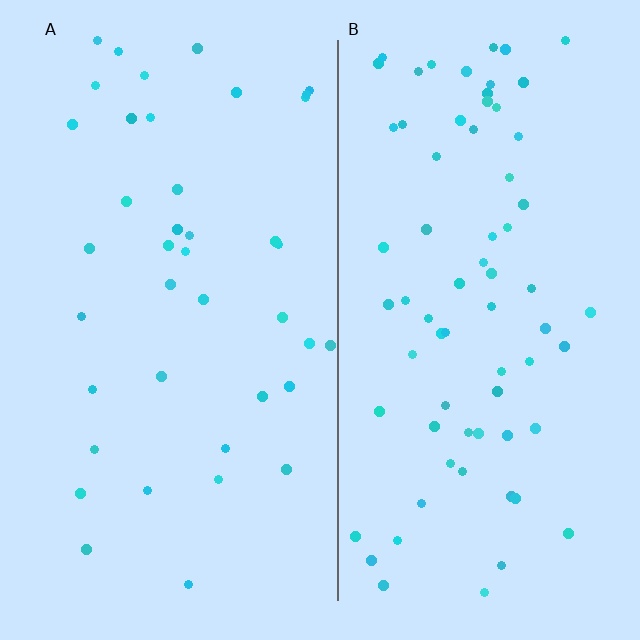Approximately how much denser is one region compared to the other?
Approximately 1.8× — region B over region A.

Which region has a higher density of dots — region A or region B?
B (the right).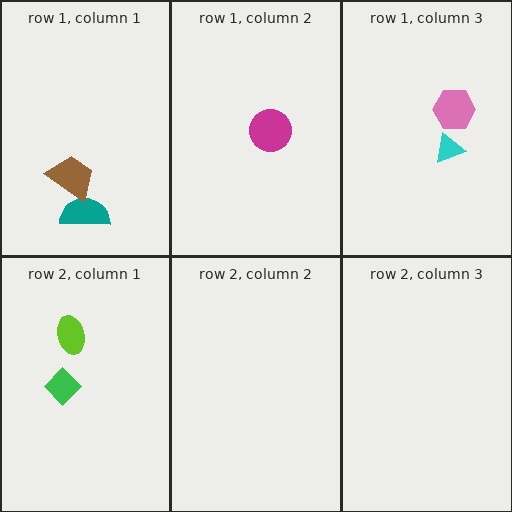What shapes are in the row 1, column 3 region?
The pink hexagon, the cyan triangle.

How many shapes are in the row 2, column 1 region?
2.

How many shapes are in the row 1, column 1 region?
2.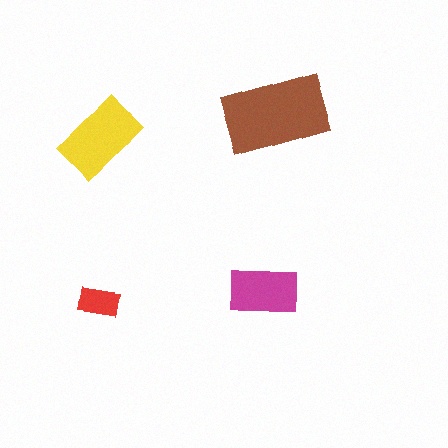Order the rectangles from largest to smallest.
the brown one, the yellow one, the magenta one, the red one.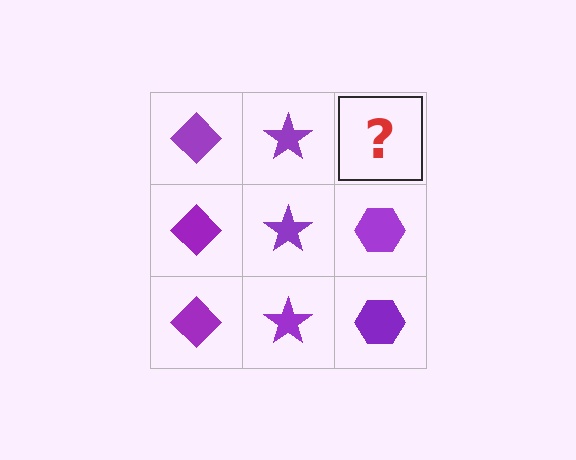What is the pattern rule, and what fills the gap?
The rule is that each column has a consistent shape. The gap should be filled with a purple hexagon.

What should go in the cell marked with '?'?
The missing cell should contain a purple hexagon.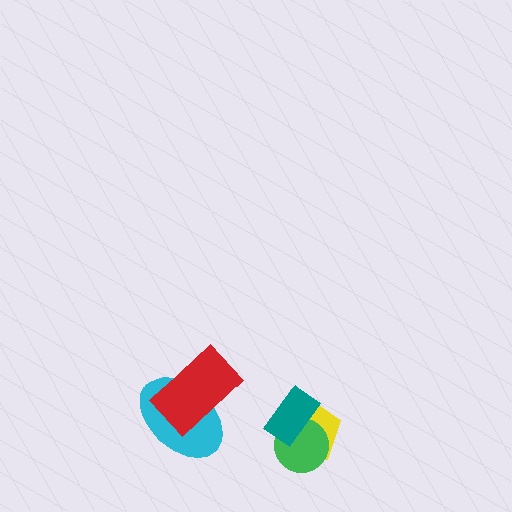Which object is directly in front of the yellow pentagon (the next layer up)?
The green circle is directly in front of the yellow pentagon.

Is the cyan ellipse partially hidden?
Yes, it is partially covered by another shape.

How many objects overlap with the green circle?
2 objects overlap with the green circle.